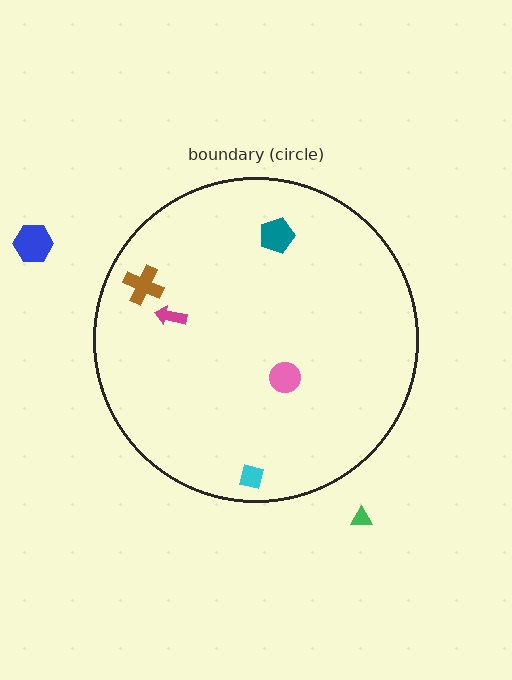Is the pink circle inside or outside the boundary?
Inside.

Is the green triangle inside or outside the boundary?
Outside.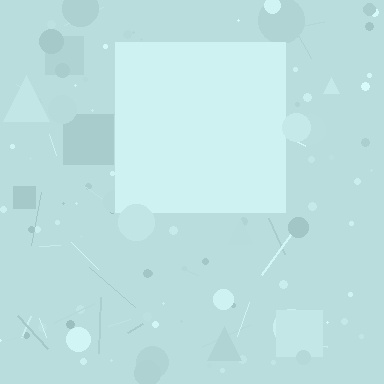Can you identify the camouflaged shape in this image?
The camouflaged shape is a square.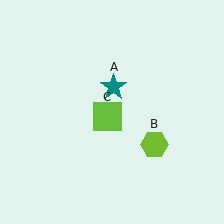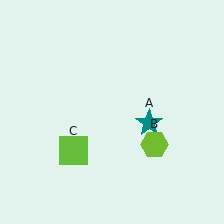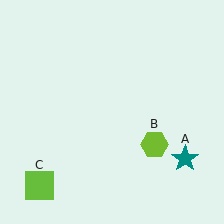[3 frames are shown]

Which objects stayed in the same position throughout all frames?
Lime hexagon (object B) remained stationary.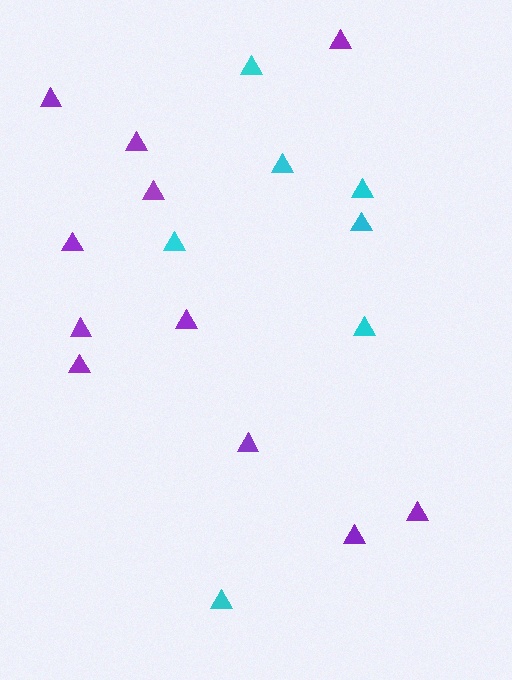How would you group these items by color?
There are 2 groups: one group of cyan triangles (7) and one group of purple triangles (11).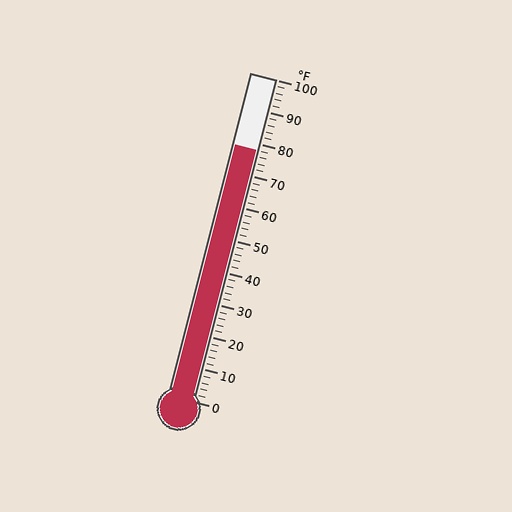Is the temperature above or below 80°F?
The temperature is below 80°F.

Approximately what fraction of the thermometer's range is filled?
The thermometer is filled to approximately 80% of its range.